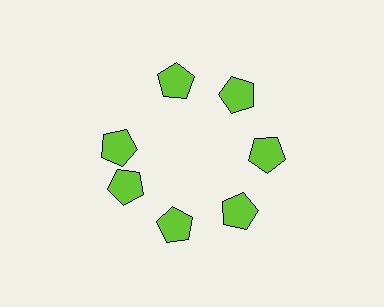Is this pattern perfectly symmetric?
No. The 7 lime pentagons are arranged in a ring, but one element near the 10 o'clock position is rotated out of alignment along the ring, breaking the 7-fold rotational symmetry.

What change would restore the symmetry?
The symmetry would be restored by rotating it back into even spacing with its neighbors so that all 7 pentagons sit at equal angles and equal distance from the center.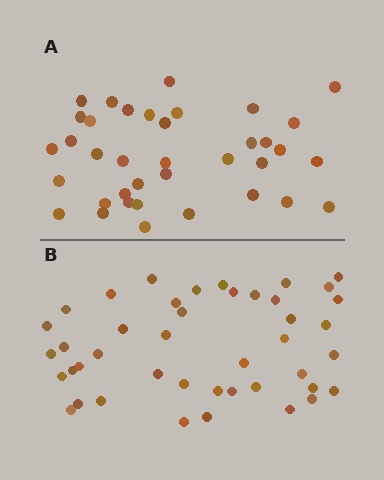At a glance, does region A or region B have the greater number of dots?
Region B (the bottom region) has more dots.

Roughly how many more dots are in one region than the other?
Region B has about 6 more dots than region A.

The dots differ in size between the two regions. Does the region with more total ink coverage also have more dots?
No. Region A has more total ink coverage because its dots are larger, but region B actually contains more individual dots. Total area can be misleading — the number of items is what matters here.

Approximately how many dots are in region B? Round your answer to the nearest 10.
About 40 dots. (The exact count is 43, which rounds to 40.)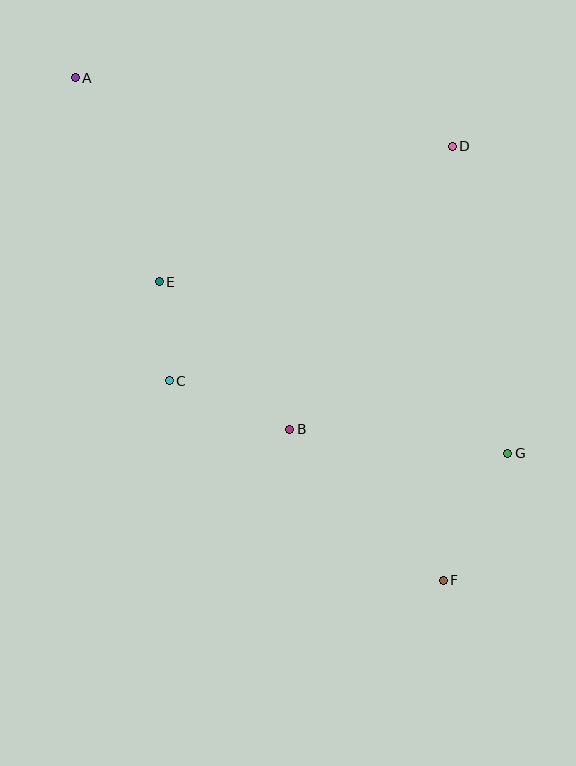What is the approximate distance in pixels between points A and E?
The distance between A and E is approximately 220 pixels.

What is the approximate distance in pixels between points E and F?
The distance between E and F is approximately 412 pixels.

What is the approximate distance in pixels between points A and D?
The distance between A and D is approximately 383 pixels.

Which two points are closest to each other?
Points C and E are closest to each other.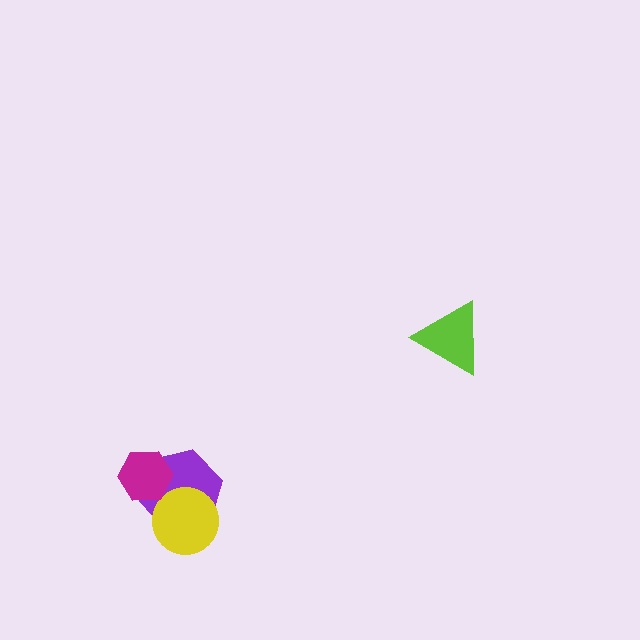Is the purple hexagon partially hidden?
Yes, it is partially covered by another shape.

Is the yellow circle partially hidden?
No, no other shape covers it.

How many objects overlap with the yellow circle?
1 object overlaps with the yellow circle.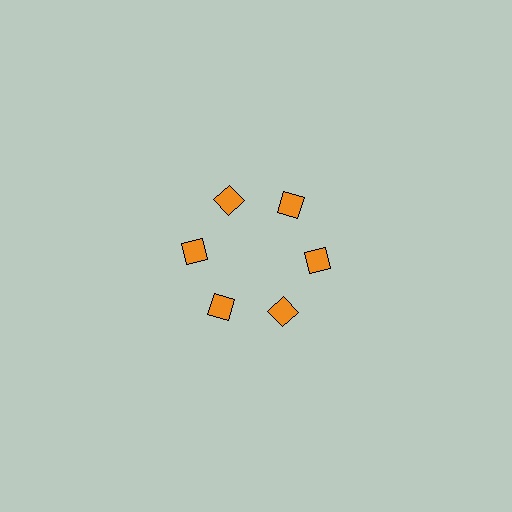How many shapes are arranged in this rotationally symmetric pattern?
There are 6 shapes, arranged in 6 groups of 1.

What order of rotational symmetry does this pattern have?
This pattern has 6-fold rotational symmetry.